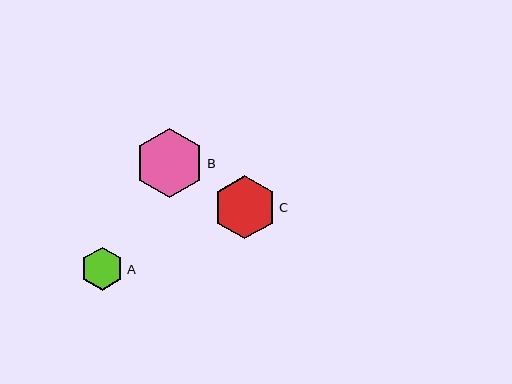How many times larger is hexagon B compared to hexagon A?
Hexagon B is approximately 1.6 times the size of hexagon A.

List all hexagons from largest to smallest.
From largest to smallest: B, C, A.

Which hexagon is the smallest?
Hexagon A is the smallest with a size of approximately 43 pixels.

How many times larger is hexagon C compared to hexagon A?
Hexagon C is approximately 1.5 times the size of hexagon A.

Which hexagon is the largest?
Hexagon B is the largest with a size of approximately 69 pixels.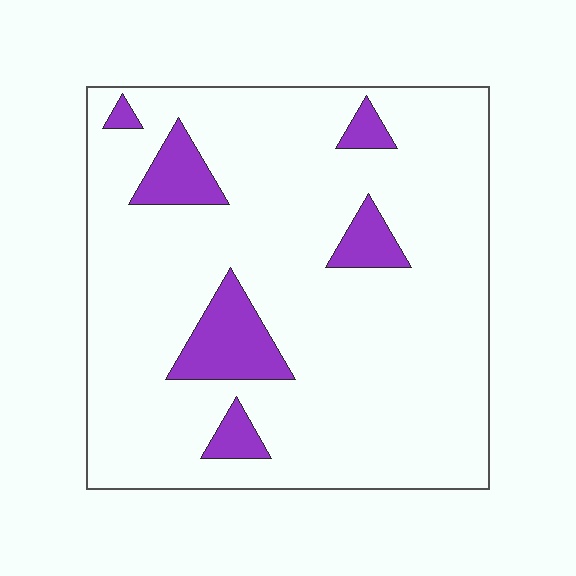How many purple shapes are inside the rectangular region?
6.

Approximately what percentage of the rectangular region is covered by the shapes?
Approximately 10%.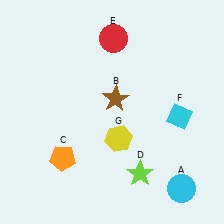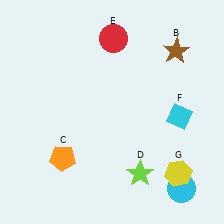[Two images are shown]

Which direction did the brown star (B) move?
The brown star (B) moved right.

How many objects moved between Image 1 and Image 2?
2 objects moved between the two images.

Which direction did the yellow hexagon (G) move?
The yellow hexagon (G) moved right.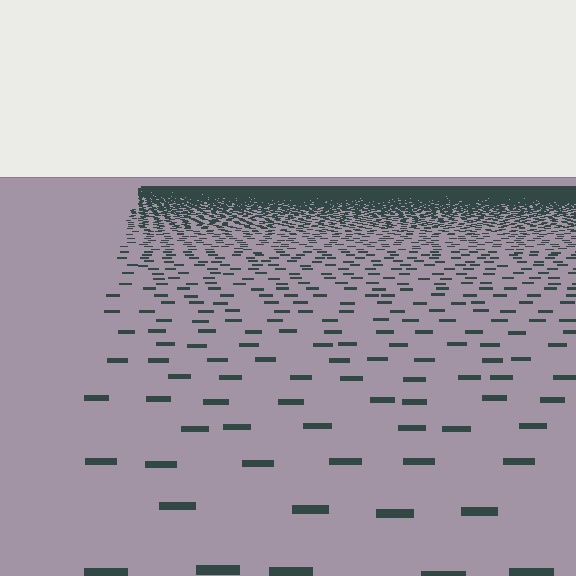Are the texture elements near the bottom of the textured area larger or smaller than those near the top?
Larger. Near the bottom, elements are closer to the viewer and appear at a bigger on-screen size.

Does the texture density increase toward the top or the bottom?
Density increases toward the top.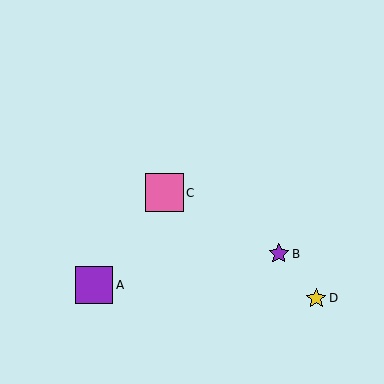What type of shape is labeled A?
Shape A is a purple square.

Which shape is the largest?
The pink square (labeled C) is the largest.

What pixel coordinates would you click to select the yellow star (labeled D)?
Click at (316, 298) to select the yellow star D.